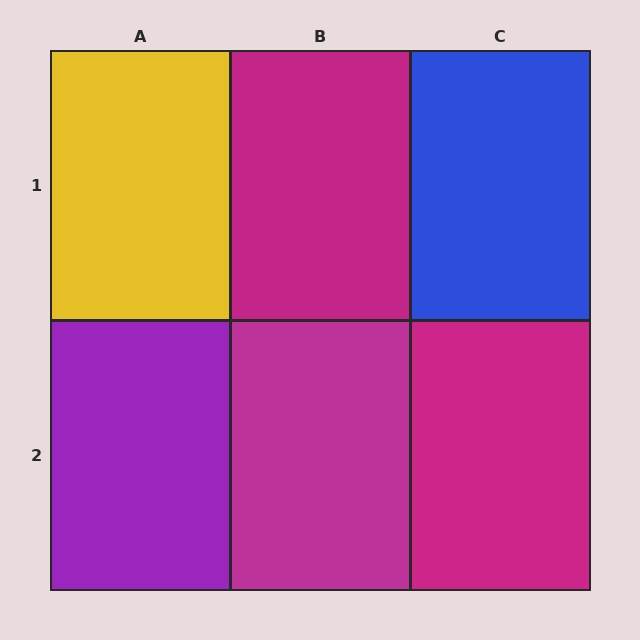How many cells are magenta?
3 cells are magenta.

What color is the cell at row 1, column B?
Magenta.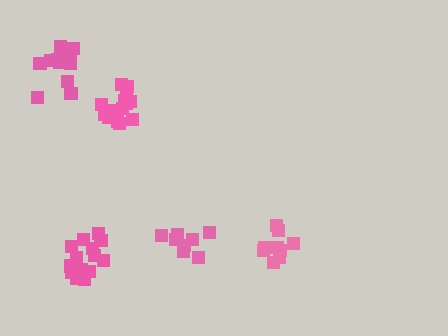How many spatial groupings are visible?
There are 5 spatial groupings.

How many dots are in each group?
Group 1: 14 dots, Group 2: 9 dots, Group 3: 14 dots, Group 4: 11 dots, Group 5: 8 dots (56 total).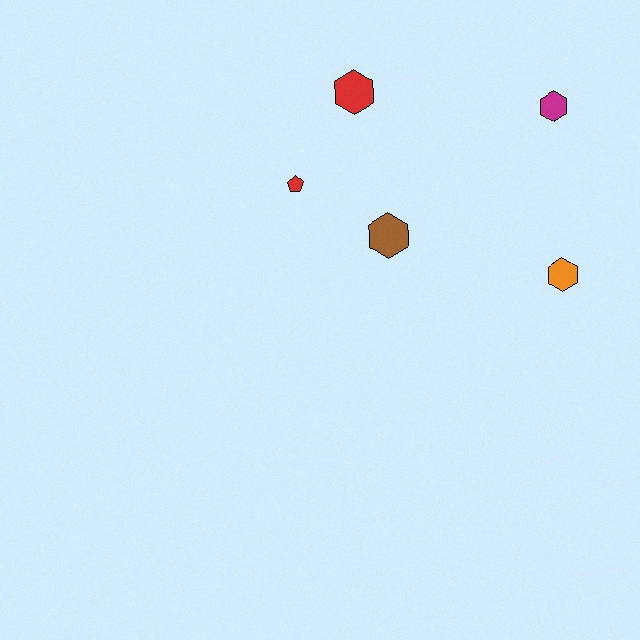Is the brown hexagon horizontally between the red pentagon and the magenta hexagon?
Yes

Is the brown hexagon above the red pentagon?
No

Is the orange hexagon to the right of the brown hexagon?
Yes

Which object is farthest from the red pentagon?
The orange hexagon is farthest from the red pentagon.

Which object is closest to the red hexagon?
The red pentagon is closest to the red hexagon.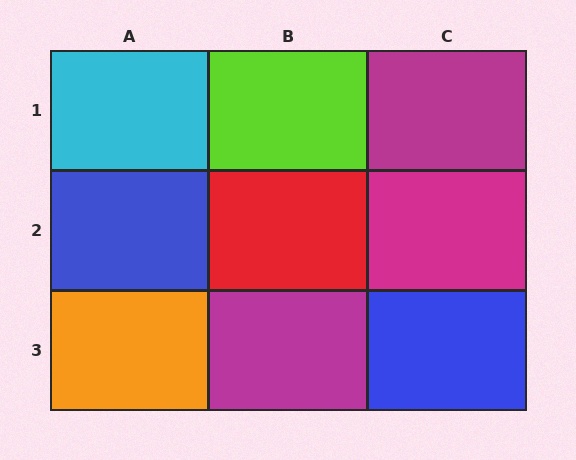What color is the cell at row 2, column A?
Blue.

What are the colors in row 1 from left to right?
Cyan, lime, magenta.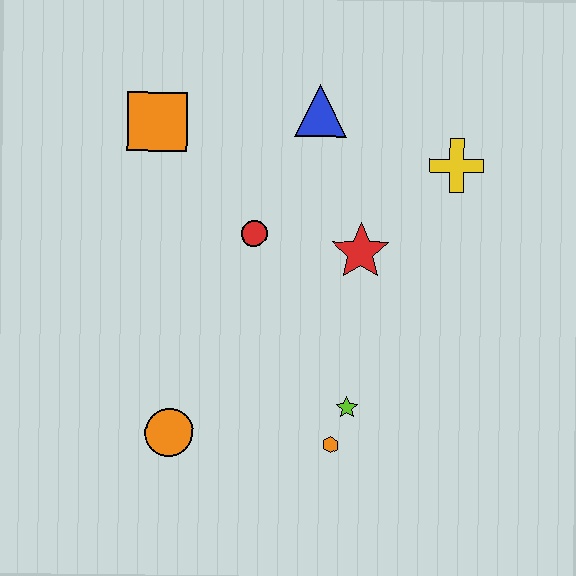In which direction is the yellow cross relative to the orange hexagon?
The yellow cross is above the orange hexagon.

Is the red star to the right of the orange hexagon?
Yes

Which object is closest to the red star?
The red circle is closest to the red star.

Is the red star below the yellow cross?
Yes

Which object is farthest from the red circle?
The orange hexagon is farthest from the red circle.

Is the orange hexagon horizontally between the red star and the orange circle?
Yes